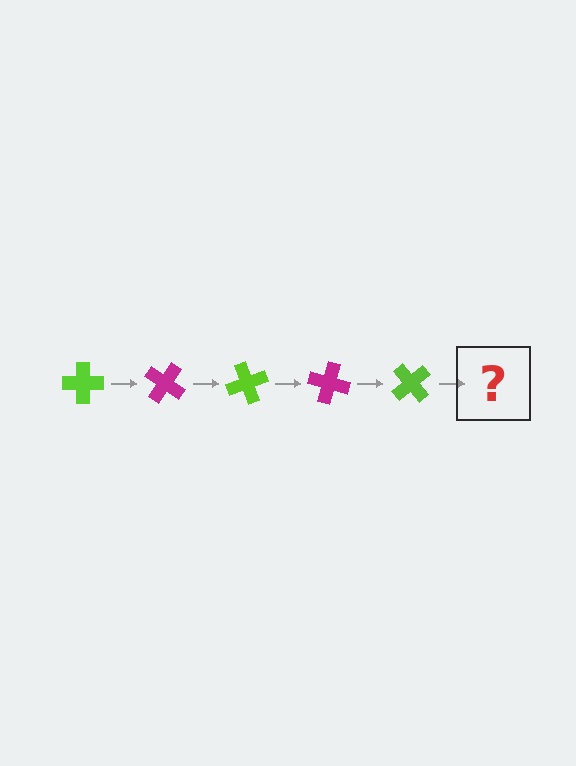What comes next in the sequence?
The next element should be a magenta cross, rotated 175 degrees from the start.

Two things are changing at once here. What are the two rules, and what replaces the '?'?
The two rules are that it rotates 35 degrees each step and the color cycles through lime and magenta. The '?' should be a magenta cross, rotated 175 degrees from the start.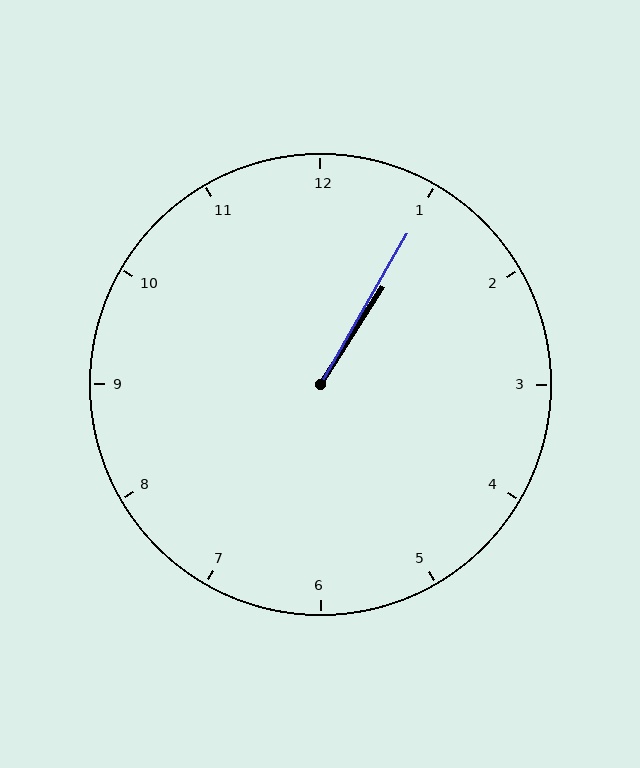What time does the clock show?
1:05.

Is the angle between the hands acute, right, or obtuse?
It is acute.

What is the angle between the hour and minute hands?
Approximately 2 degrees.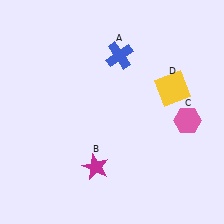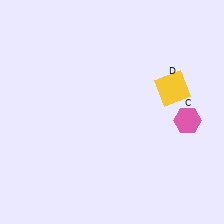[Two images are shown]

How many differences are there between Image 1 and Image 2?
There are 2 differences between the two images.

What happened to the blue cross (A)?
The blue cross (A) was removed in Image 2. It was in the top-right area of Image 1.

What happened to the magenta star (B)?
The magenta star (B) was removed in Image 2. It was in the bottom-left area of Image 1.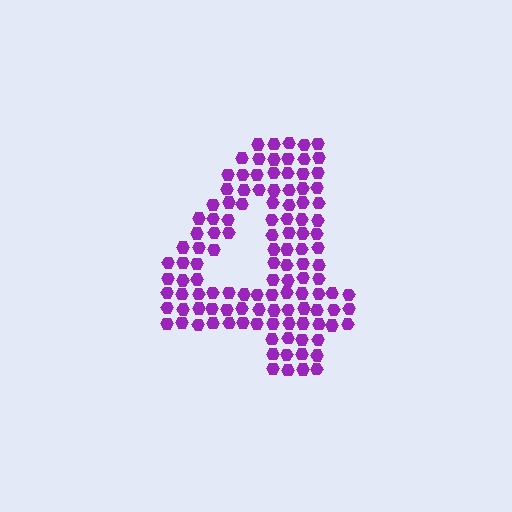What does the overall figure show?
The overall figure shows the digit 4.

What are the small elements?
The small elements are hexagons.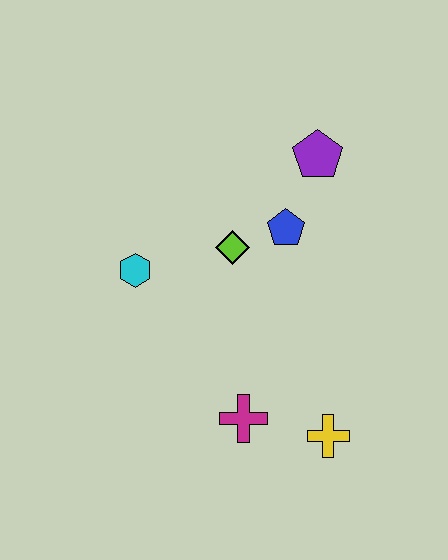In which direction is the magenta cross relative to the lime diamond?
The magenta cross is below the lime diamond.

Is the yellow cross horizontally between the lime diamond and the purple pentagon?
No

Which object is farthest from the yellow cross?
The purple pentagon is farthest from the yellow cross.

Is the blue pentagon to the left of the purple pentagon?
Yes